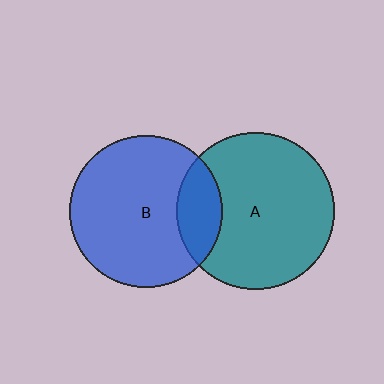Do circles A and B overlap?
Yes.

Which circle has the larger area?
Circle A (teal).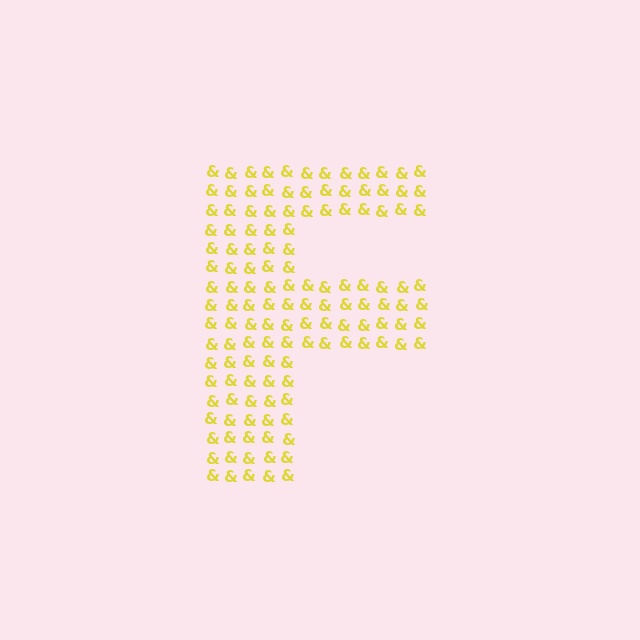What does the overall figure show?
The overall figure shows the letter F.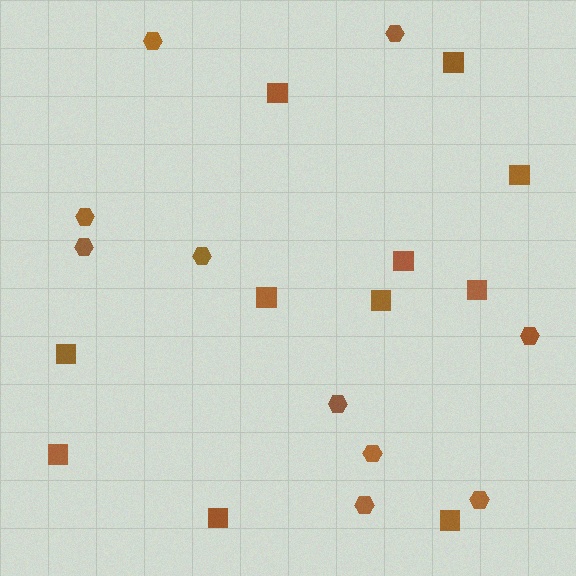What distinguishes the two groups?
There are 2 groups: one group of squares (11) and one group of hexagons (10).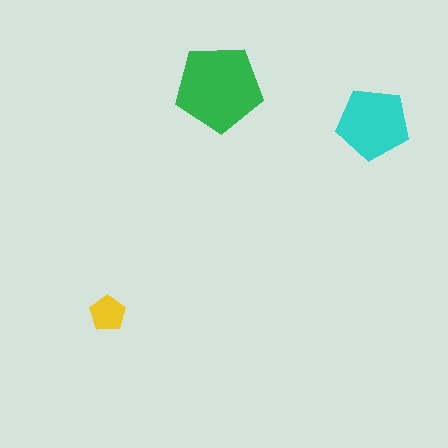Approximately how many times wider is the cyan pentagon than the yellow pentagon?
About 2 times wider.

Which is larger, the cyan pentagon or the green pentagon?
The green one.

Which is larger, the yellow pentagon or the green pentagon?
The green one.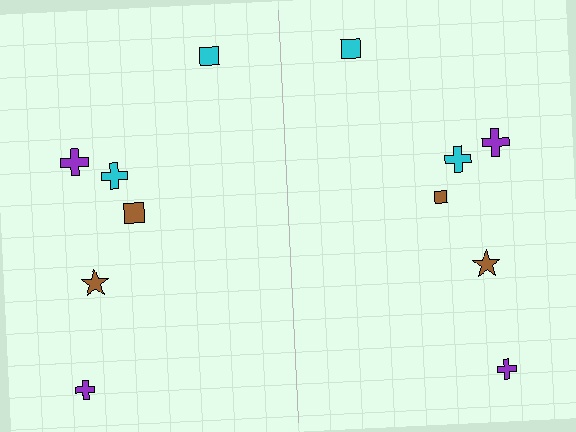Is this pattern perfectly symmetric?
No, the pattern is not perfectly symmetric. The brown square on the right side has a different size than its mirror counterpart.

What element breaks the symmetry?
The brown square on the right side has a different size than its mirror counterpart.